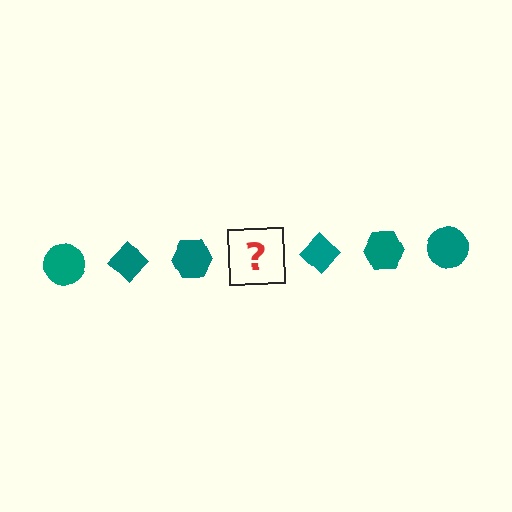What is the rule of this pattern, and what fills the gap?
The rule is that the pattern cycles through circle, diamond, hexagon shapes in teal. The gap should be filled with a teal circle.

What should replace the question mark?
The question mark should be replaced with a teal circle.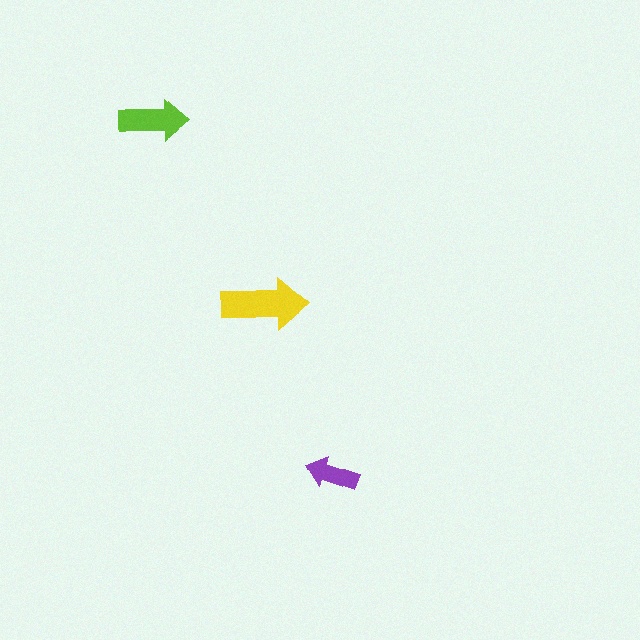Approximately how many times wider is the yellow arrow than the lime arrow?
About 1.5 times wider.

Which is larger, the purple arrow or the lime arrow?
The lime one.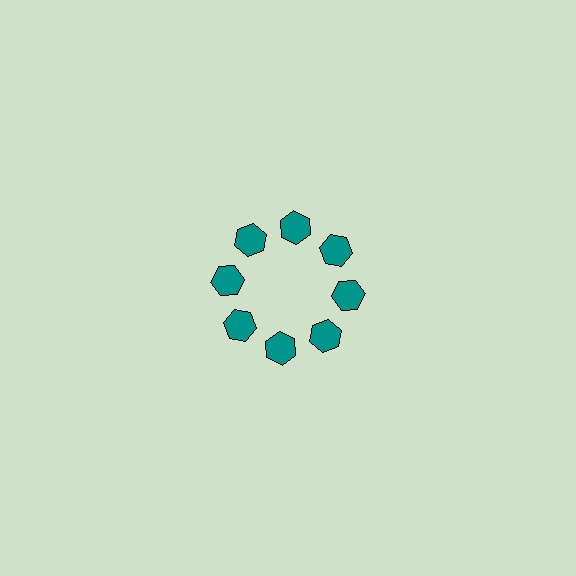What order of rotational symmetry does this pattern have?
This pattern has 8-fold rotational symmetry.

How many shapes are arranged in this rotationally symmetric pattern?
There are 8 shapes, arranged in 8 groups of 1.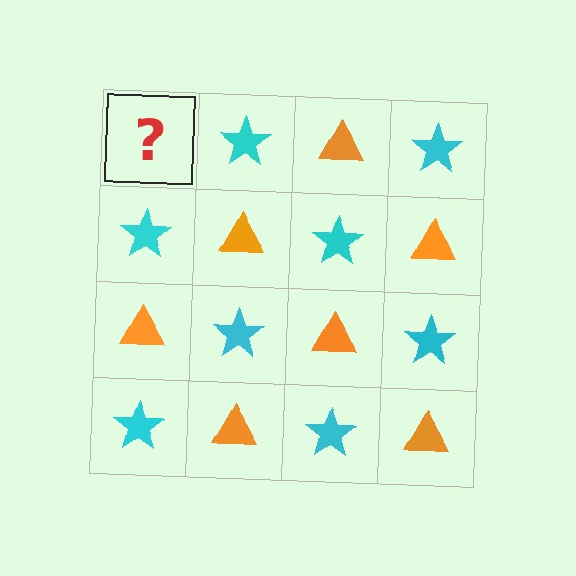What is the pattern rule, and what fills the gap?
The rule is that it alternates orange triangle and cyan star in a checkerboard pattern. The gap should be filled with an orange triangle.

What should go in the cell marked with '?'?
The missing cell should contain an orange triangle.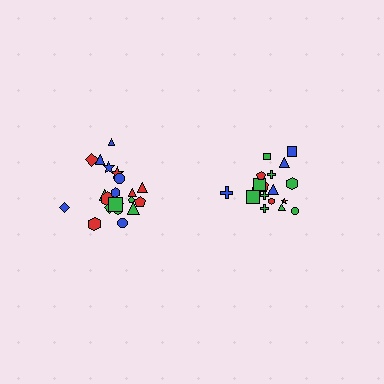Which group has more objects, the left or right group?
The left group.